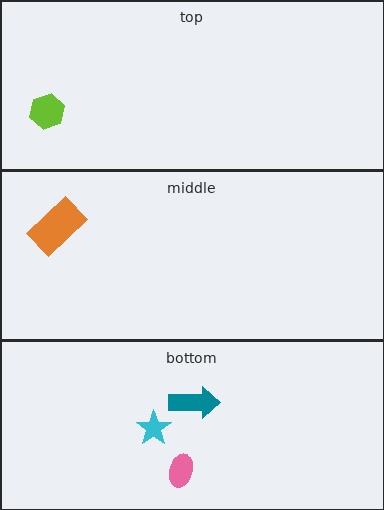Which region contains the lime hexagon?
The top region.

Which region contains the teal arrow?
The bottom region.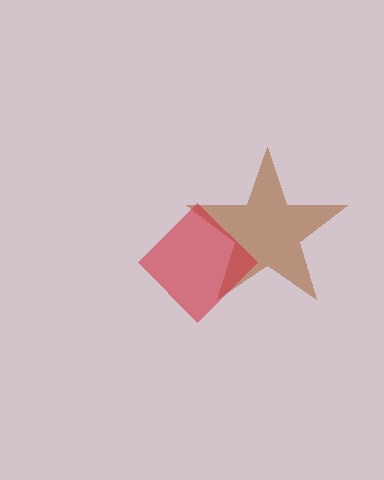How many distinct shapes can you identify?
There are 2 distinct shapes: a brown star, a red diamond.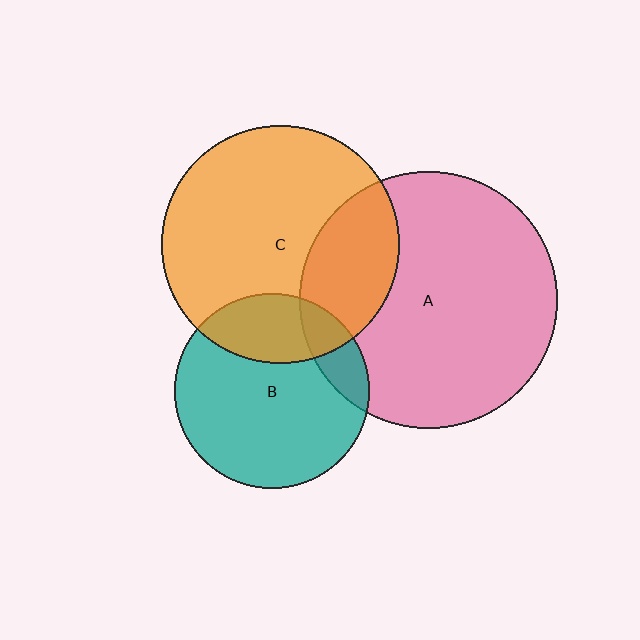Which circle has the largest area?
Circle A (pink).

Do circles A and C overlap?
Yes.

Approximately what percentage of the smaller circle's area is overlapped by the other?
Approximately 25%.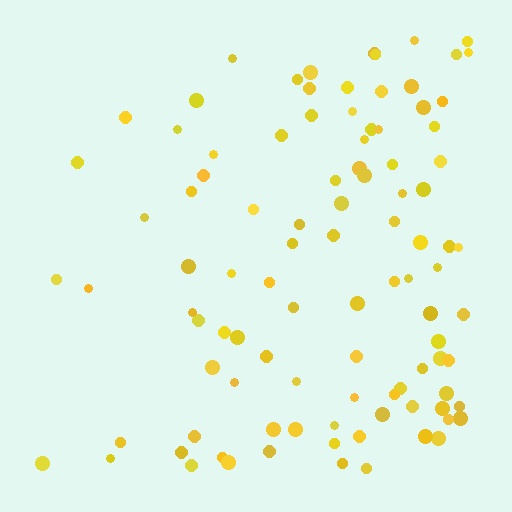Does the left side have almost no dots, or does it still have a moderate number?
Still a moderate number, just noticeably fewer than the right.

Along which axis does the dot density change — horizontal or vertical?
Horizontal.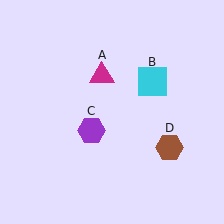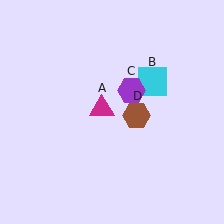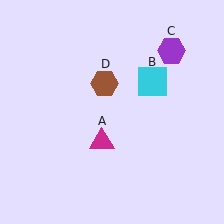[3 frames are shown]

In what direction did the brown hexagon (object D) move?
The brown hexagon (object D) moved up and to the left.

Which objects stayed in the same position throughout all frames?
Cyan square (object B) remained stationary.